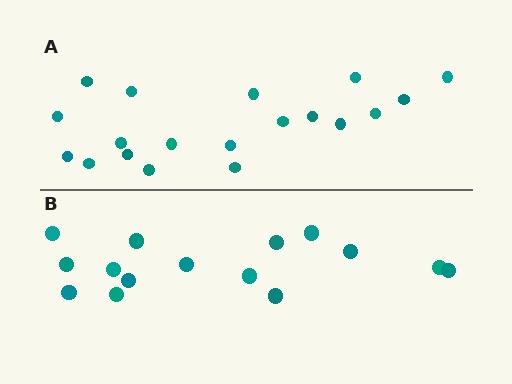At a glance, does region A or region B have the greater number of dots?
Region A (the top region) has more dots.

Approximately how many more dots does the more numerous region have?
Region A has about 4 more dots than region B.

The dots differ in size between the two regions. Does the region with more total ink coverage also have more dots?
No. Region B has more total ink coverage because its dots are larger, but region A actually contains more individual dots. Total area can be misleading — the number of items is what matters here.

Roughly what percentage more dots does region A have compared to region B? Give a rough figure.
About 25% more.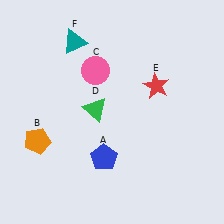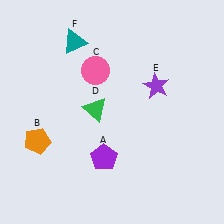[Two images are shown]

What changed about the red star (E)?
In Image 1, E is red. In Image 2, it changed to purple.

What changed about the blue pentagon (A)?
In Image 1, A is blue. In Image 2, it changed to purple.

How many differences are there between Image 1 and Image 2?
There are 2 differences between the two images.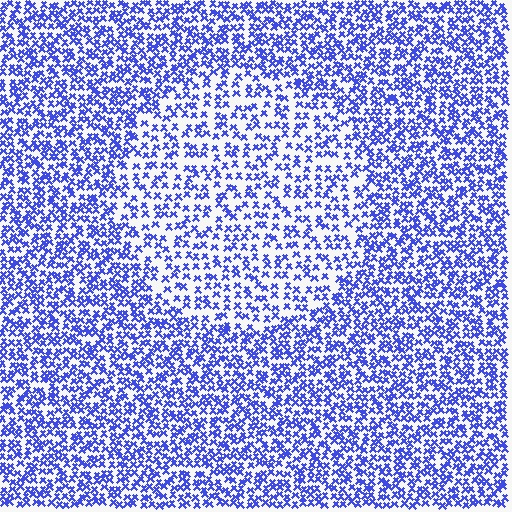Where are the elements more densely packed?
The elements are more densely packed outside the circle boundary.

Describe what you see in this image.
The image contains small blue elements arranged at two different densities. A circle-shaped region is visible where the elements are less densely packed than the surrounding area.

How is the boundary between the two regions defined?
The boundary is defined by a change in element density (approximately 1.7x ratio). All elements are the same color, size, and shape.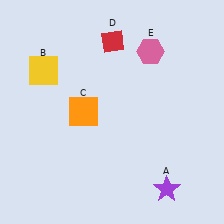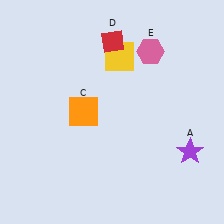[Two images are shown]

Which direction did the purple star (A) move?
The purple star (A) moved up.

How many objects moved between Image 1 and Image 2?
2 objects moved between the two images.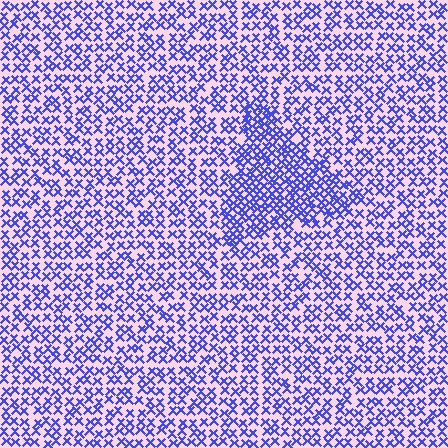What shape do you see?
I see a triangle.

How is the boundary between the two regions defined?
The boundary is defined by a change in element density (approximately 1.7x ratio). All elements are the same color, size, and shape.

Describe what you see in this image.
The image contains small blue elements arranged at two different densities. A triangle-shaped region is visible where the elements are more densely packed than the surrounding area.